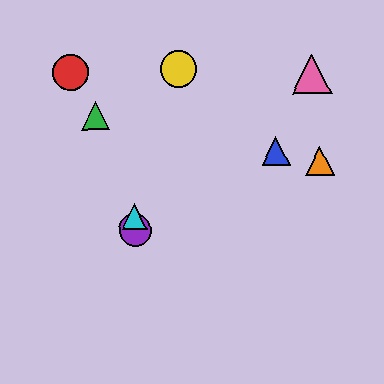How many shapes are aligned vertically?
2 shapes (the purple circle, the cyan triangle) are aligned vertically.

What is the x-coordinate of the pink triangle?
The pink triangle is at x≈312.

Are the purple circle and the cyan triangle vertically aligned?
Yes, both are at x≈135.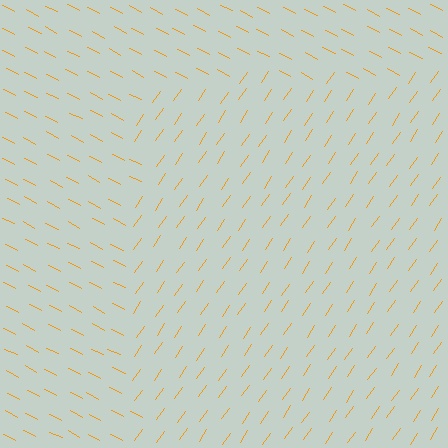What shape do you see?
I see a rectangle.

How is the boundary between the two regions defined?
The boundary is defined purely by a change in line orientation (approximately 83 degrees difference). All lines are the same color and thickness.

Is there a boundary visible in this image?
Yes, there is a texture boundary formed by a change in line orientation.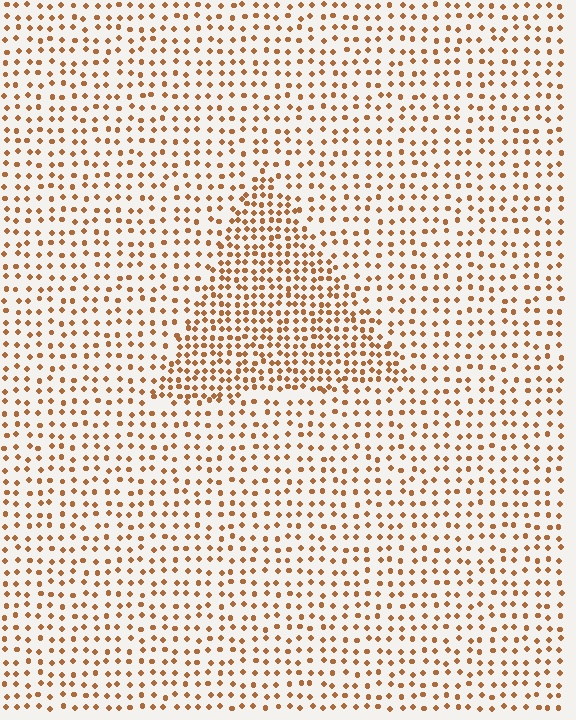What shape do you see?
I see a triangle.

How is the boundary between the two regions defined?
The boundary is defined by a change in element density (approximately 1.8x ratio). All elements are the same color, size, and shape.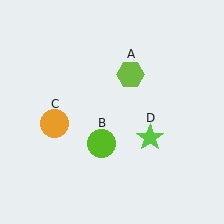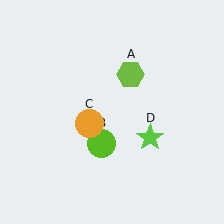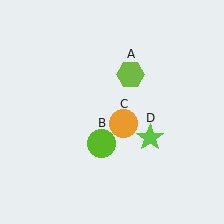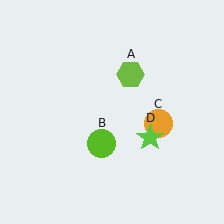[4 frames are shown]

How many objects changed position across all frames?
1 object changed position: orange circle (object C).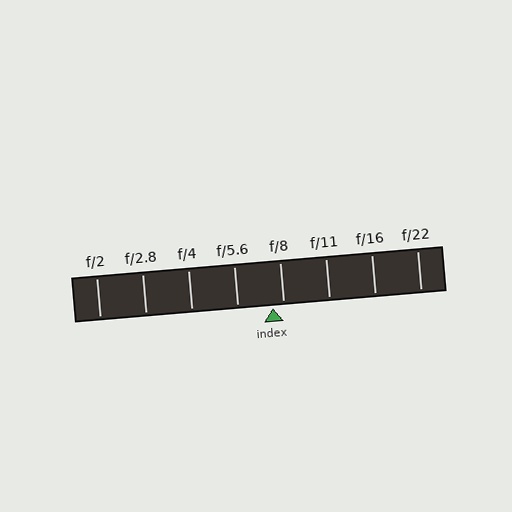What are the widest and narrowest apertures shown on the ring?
The widest aperture shown is f/2 and the narrowest is f/22.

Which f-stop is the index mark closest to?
The index mark is closest to f/8.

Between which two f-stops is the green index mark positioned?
The index mark is between f/5.6 and f/8.